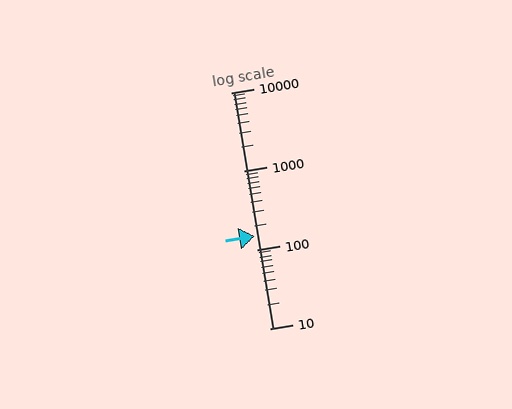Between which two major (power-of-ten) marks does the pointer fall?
The pointer is between 100 and 1000.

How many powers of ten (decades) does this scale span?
The scale spans 3 decades, from 10 to 10000.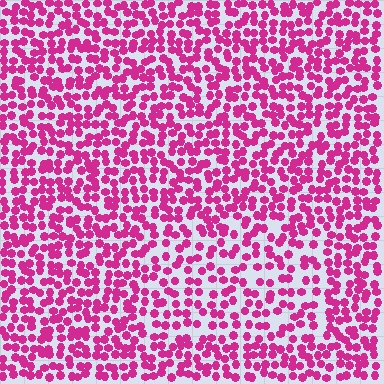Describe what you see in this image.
The image contains small magenta elements arranged at two different densities. A rectangle-shaped region is visible where the elements are less densely packed than the surrounding area.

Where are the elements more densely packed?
The elements are more densely packed outside the rectangle boundary.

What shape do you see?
I see a rectangle.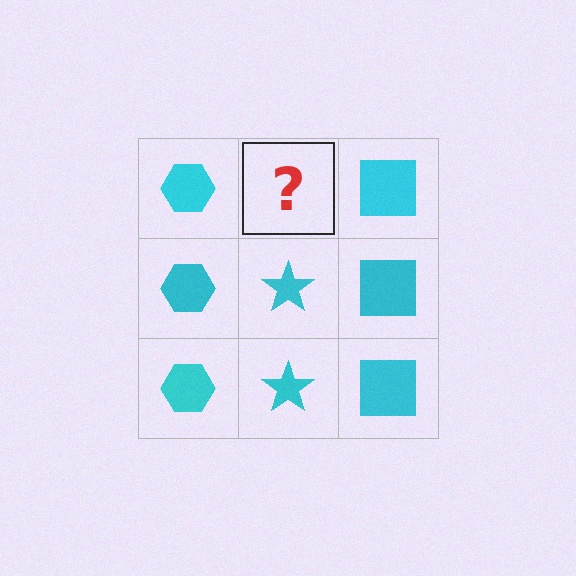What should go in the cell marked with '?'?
The missing cell should contain a cyan star.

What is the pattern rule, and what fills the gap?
The rule is that each column has a consistent shape. The gap should be filled with a cyan star.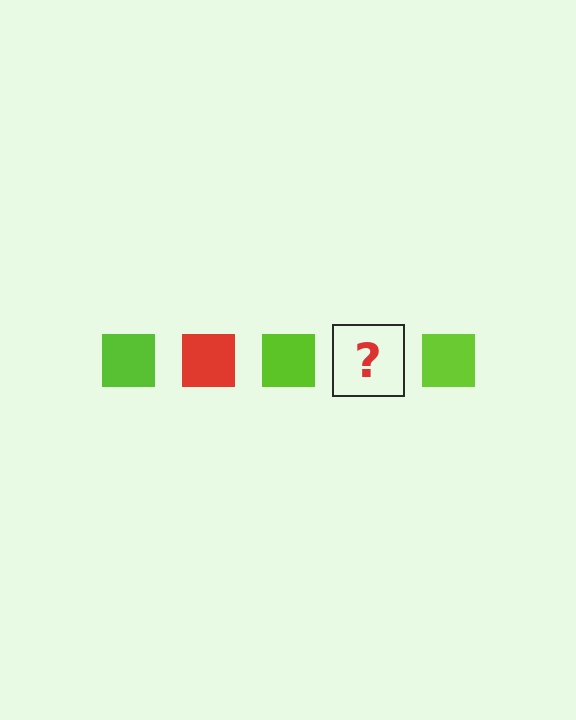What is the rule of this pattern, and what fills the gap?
The rule is that the pattern cycles through lime, red squares. The gap should be filled with a red square.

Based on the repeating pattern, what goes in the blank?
The blank should be a red square.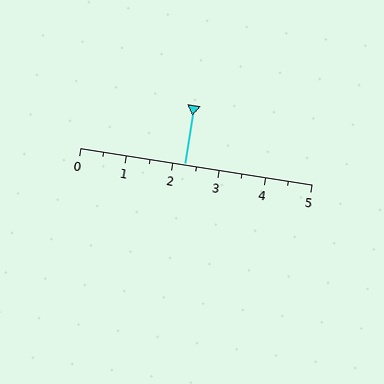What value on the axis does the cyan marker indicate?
The marker indicates approximately 2.2.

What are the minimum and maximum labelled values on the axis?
The axis runs from 0 to 5.